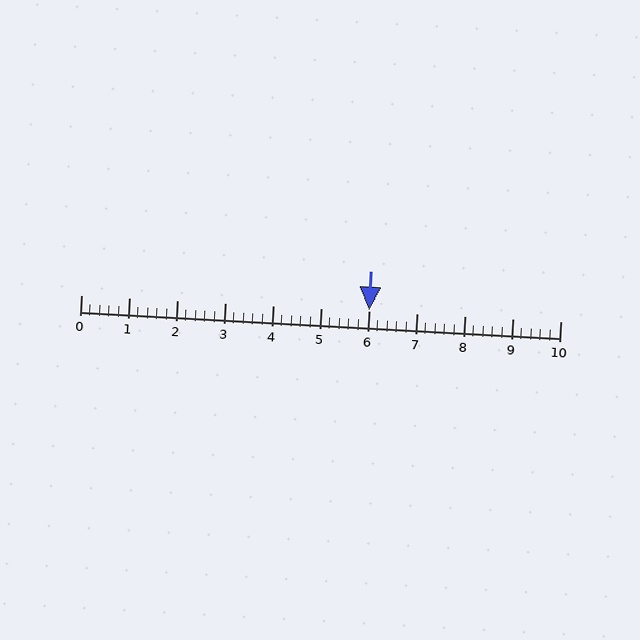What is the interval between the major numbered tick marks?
The major tick marks are spaced 1 units apart.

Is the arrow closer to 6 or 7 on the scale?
The arrow is closer to 6.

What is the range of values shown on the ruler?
The ruler shows values from 0 to 10.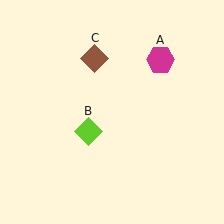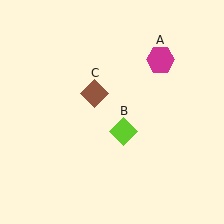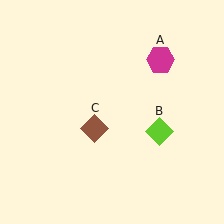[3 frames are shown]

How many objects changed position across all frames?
2 objects changed position: lime diamond (object B), brown diamond (object C).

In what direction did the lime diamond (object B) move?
The lime diamond (object B) moved right.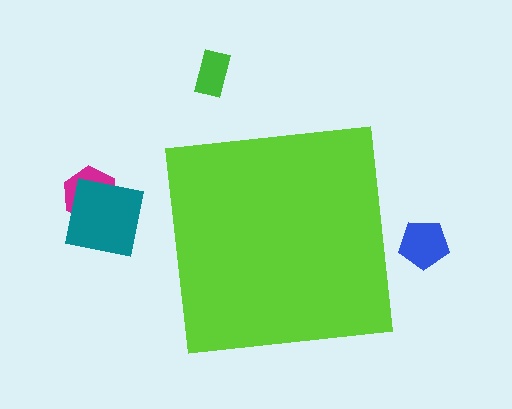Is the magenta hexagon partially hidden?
No, the magenta hexagon is fully visible.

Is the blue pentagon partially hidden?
No, the blue pentagon is fully visible.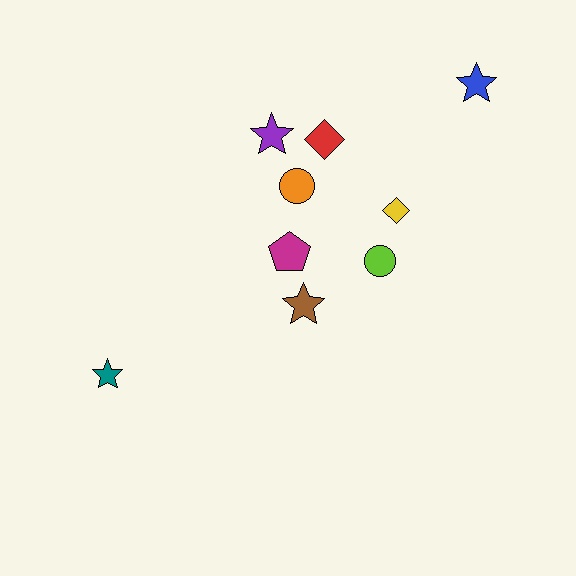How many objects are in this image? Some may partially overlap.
There are 9 objects.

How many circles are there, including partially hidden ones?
There are 2 circles.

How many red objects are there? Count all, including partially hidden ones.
There is 1 red object.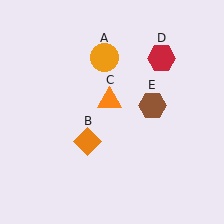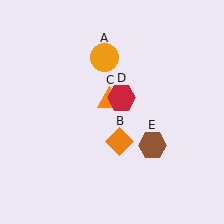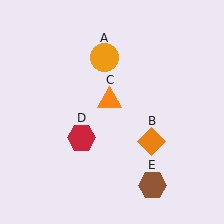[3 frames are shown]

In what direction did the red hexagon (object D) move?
The red hexagon (object D) moved down and to the left.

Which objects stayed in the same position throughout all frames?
Orange circle (object A) and orange triangle (object C) remained stationary.